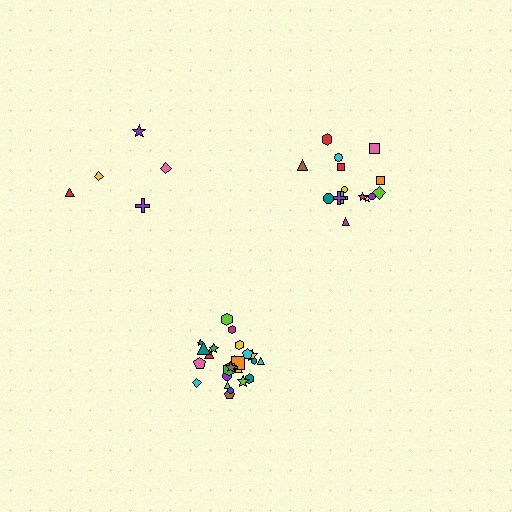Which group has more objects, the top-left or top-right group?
The top-right group.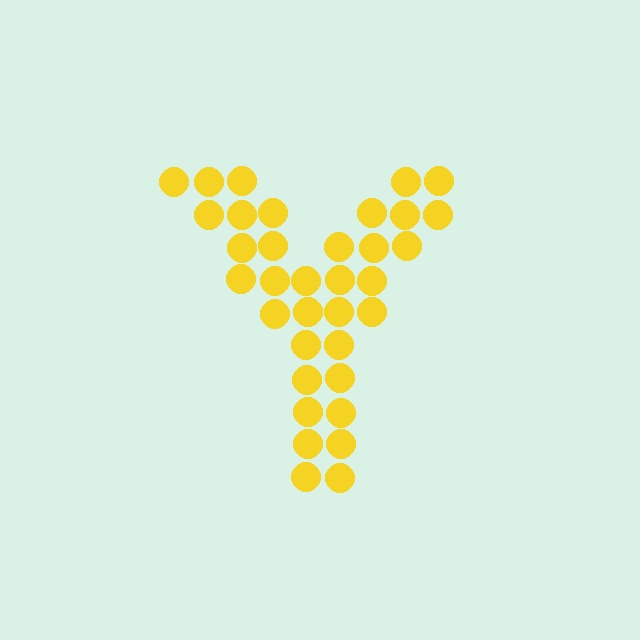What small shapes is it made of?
It is made of small circles.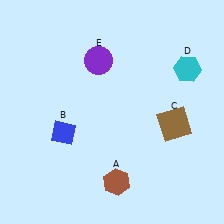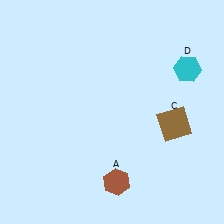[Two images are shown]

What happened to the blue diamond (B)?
The blue diamond (B) was removed in Image 2. It was in the bottom-left area of Image 1.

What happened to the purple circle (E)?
The purple circle (E) was removed in Image 2. It was in the top-left area of Image 1.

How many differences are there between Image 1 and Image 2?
There are 2 differences between the two images.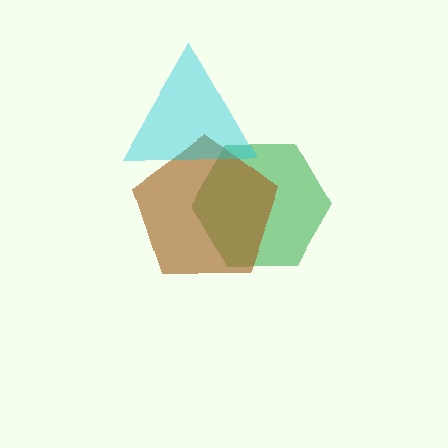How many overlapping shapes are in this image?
There are 3 overlapping shapes in the image.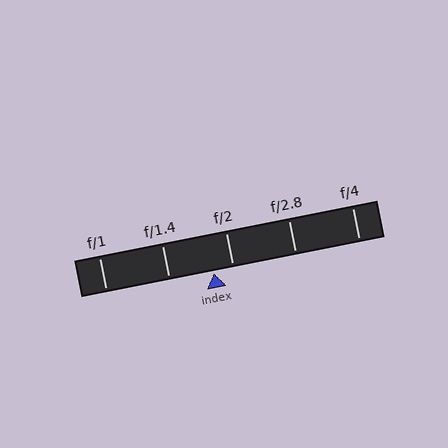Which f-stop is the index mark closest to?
The index mark is closest to f/2.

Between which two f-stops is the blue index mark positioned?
The index mark is between f/1.4 and f/2.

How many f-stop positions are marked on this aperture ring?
There are 5 f-stop positions marked.